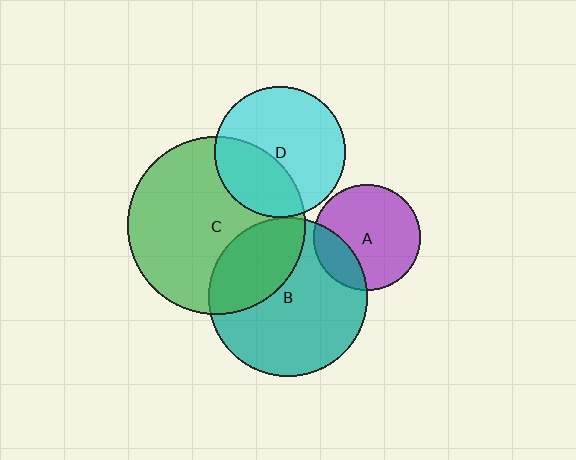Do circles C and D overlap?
Yes.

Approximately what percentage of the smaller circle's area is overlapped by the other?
Approximately 35%.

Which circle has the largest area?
Circle C (green).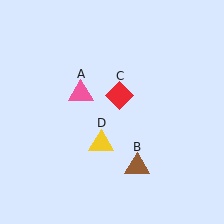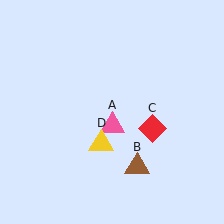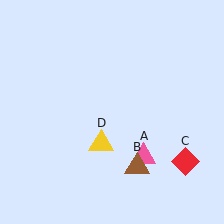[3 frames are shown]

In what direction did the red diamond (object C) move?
The red diamond (object C) moved down and to the right.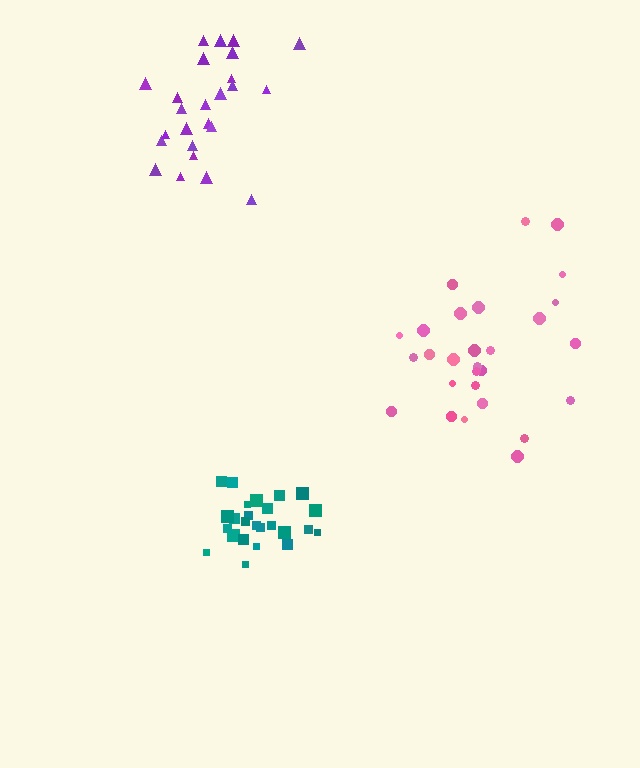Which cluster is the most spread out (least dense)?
Pink.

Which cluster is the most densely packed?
Teal.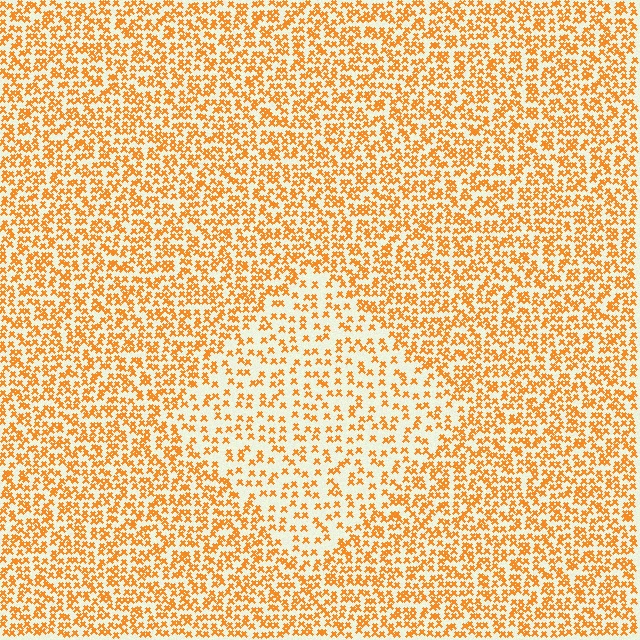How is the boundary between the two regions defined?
The boundary is defined by a change in element density (approximately 1.9x ratio). All elements are the same color, size, and shape.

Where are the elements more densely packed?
The elements are more densely packed outside the diamond boundary.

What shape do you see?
I see a diamond.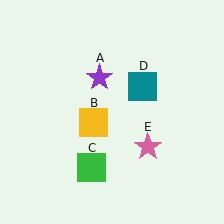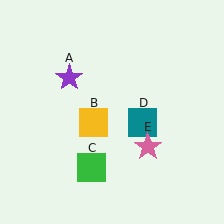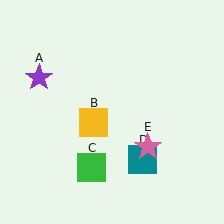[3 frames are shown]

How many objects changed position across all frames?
2 objects changed position: purple star (object A), teal square (object D).